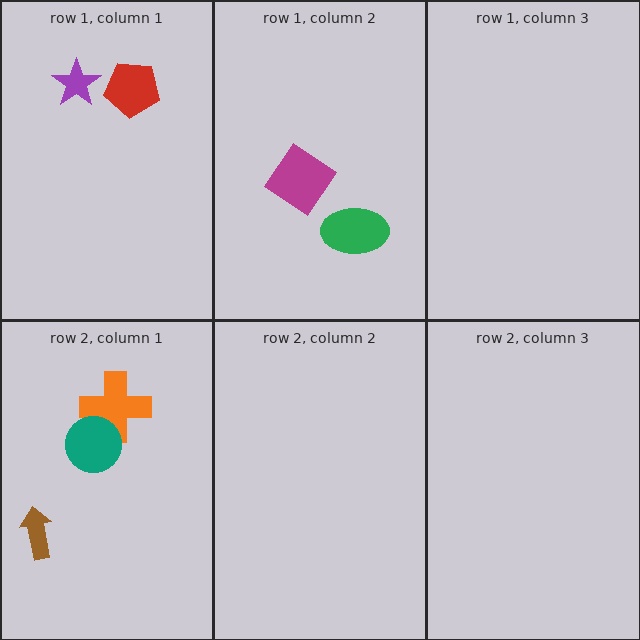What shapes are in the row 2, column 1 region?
The orange cross, the brown arrow, the teal circle.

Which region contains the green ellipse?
The row 1, column 2 region.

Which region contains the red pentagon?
The row 1, column 1 region.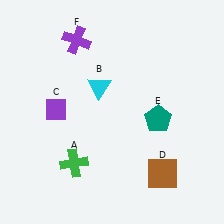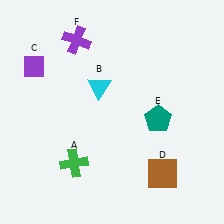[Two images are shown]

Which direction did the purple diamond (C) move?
The purple diamond (C) moved up.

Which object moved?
The purple diamond (C) moved up.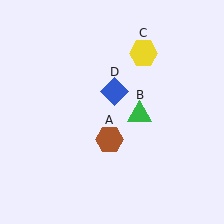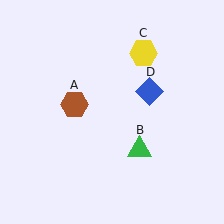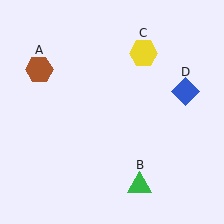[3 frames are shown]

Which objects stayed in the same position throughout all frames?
Yellow hexagon (object C) remained stationary.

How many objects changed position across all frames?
3 objects changed position: brown hexagon (object A), green triangle (object B), blue diamond (object D).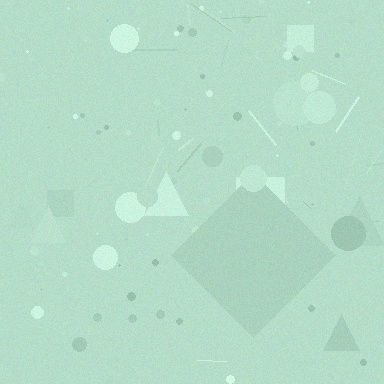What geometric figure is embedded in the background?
A diamond is embedded in the background.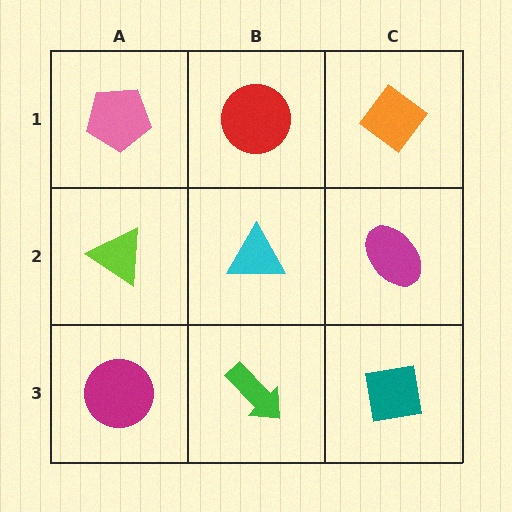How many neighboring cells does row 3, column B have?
3.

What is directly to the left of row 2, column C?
A cyan triangle.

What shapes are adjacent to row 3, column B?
A cyan triangle (row 2, column B), a magenta circle (row 3, column A), a teal square (row 3, column C).